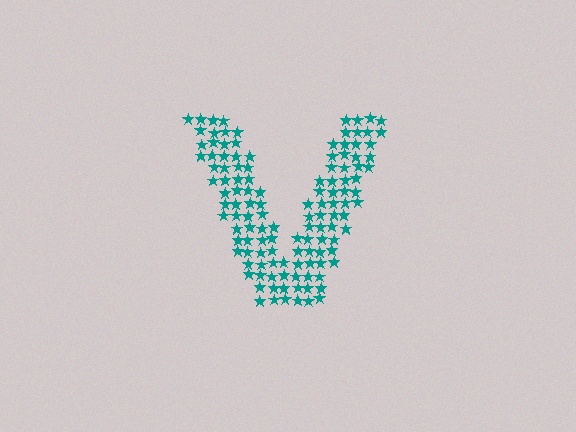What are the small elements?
The small elements are stars.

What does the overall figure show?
The overall figure shows the letter V.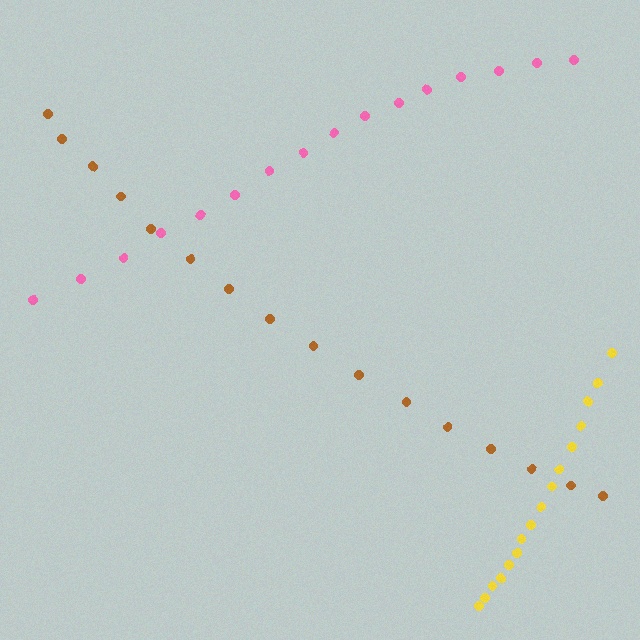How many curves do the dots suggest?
There are 3 distinct paths.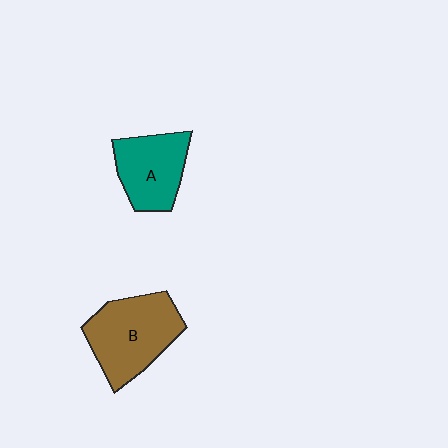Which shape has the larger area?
Shape B (brown).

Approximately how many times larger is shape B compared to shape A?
Approximately 1.3 times.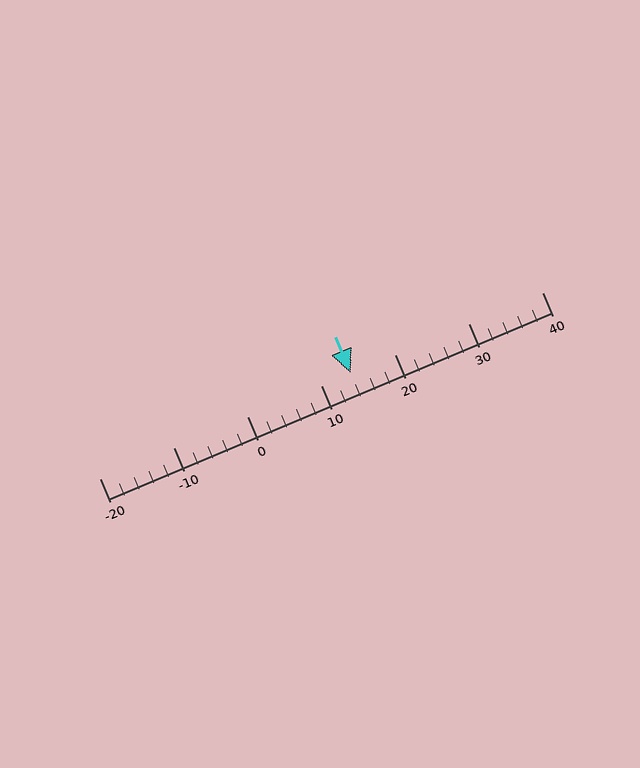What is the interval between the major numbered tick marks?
The major tick marks are spaced 10 units apart.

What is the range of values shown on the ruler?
The ruler shows values from -20 to 40.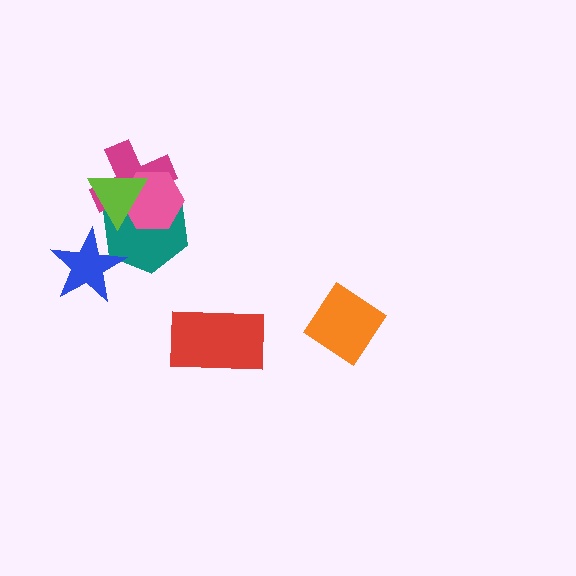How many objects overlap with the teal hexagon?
4 objects overlap with the teal hexagon.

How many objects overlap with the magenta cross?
3 objects overlap with the magenta cross.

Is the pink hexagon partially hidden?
Yes, it is partially covered by another shape.